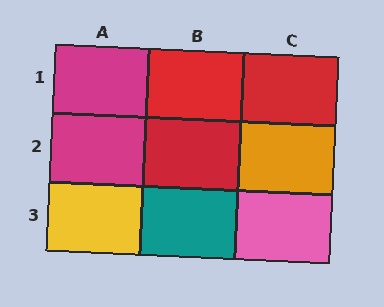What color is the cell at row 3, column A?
Yellow.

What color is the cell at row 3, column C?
Pink.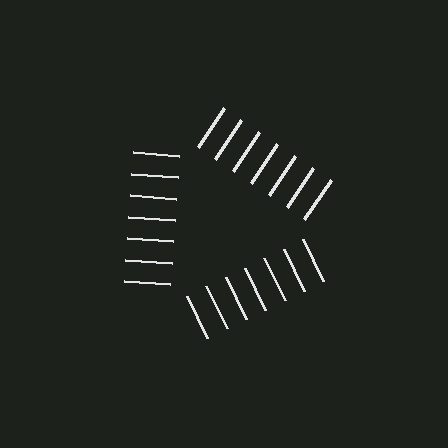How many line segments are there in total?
21 — 7 along each of the 3 edges.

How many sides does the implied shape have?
3 sides — the line-ends trace a triangle.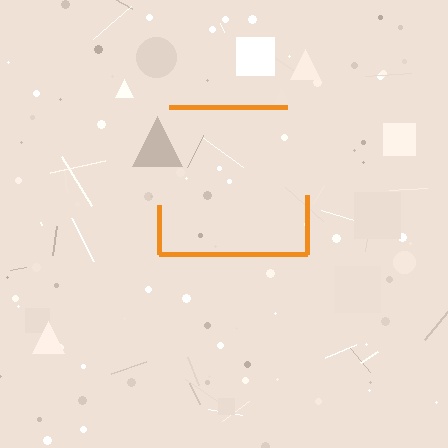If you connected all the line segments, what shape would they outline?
They would outline a square.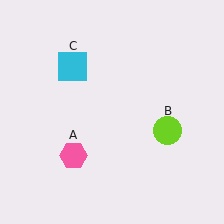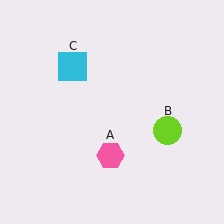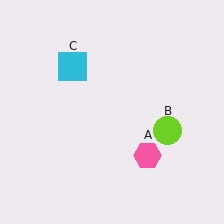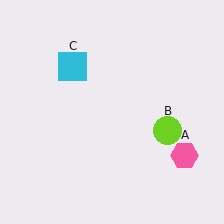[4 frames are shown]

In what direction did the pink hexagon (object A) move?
The pink hexagon (object A) moved right.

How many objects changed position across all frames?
1 object changed position: pink hexagon (object A).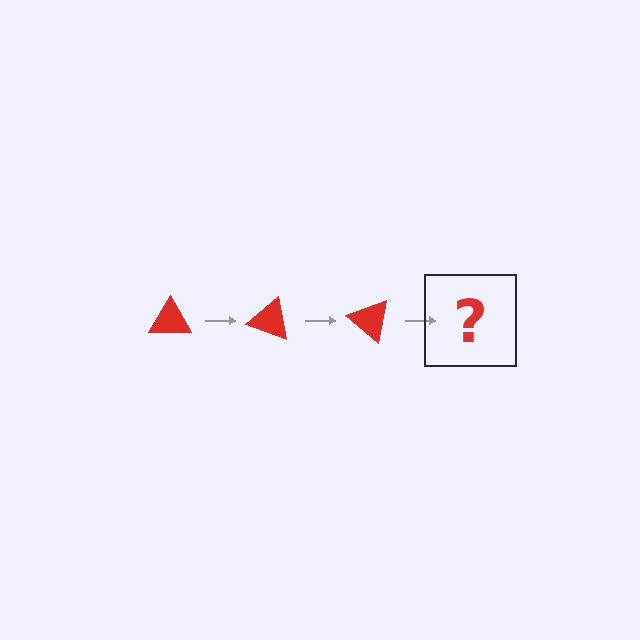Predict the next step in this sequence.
The next step is a red triangle rotated 60 degrees.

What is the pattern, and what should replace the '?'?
The pattern is that the triangle rotates 20 degrees each step. The '?' should be a red triangle rotated 60 degrees.